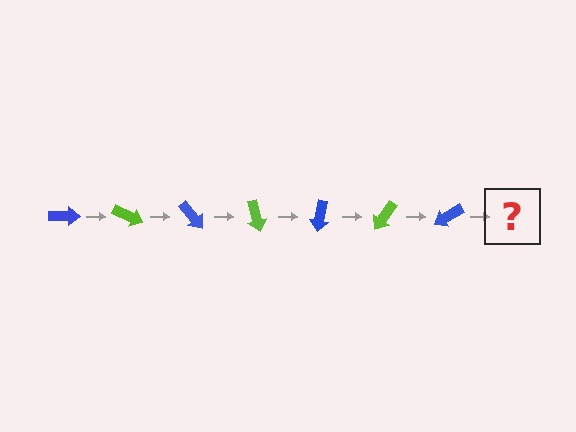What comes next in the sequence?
The next element should be a lime arrow, rotated 175 degrees from the start.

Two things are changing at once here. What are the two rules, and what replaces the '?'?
The two rules are that it rotates 25 degrees each step and the color cycles through blue and lime. The '?' should be a lime arrow, rotated 175 degrees from the start.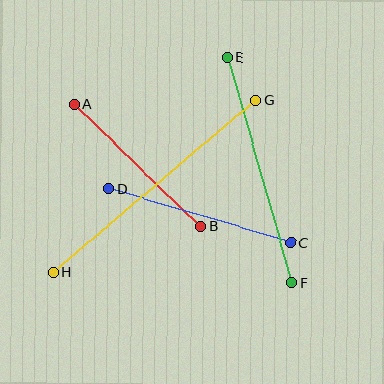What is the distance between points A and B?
The distance is approximately 176 pixels.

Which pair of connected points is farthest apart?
Points G and H are farthest apart.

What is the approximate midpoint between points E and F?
The midpoint is at approximately (260, 170) pixels.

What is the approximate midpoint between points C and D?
The midpoint is at approximately (200, 216) pixels.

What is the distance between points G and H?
The distance is approximately 266 pixels.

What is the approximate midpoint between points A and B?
The midpoint is at approximately (137, 165) pixels.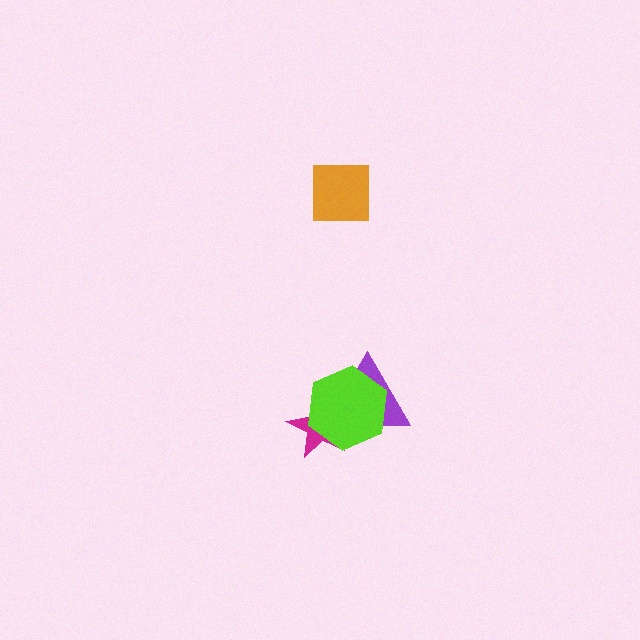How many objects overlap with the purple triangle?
2 objects overlap with the purple triangle.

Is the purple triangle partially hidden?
Yes, it is partially covered by another shape.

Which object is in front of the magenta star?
The lime hexagon is in front of the magenta star.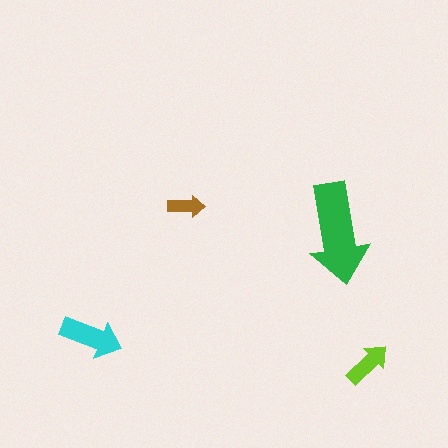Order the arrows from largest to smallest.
the green one, the cyan one, the lime one, the brown one.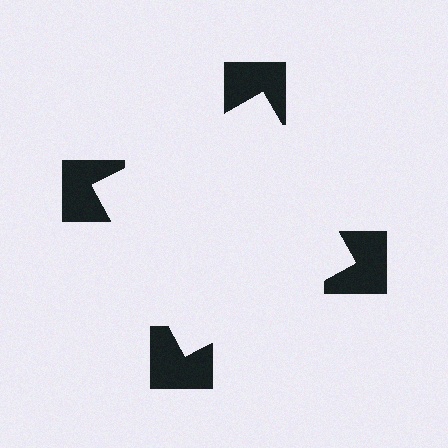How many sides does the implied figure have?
4 sides.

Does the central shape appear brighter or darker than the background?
It typically appears slightly brighter than the background, even though no actual brightness change is drawn.